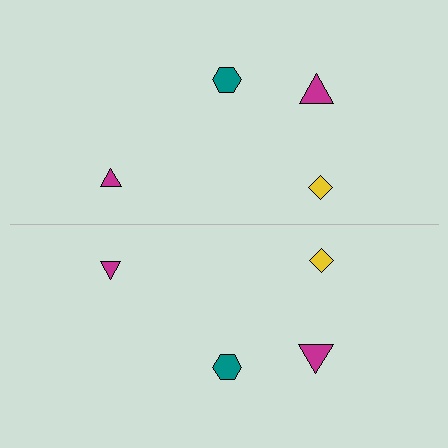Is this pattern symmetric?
Yes, this pattern has bilateral (reflection) symmetry.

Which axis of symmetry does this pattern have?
The pattern has a horizontal axis of symmetry running through the center of the image.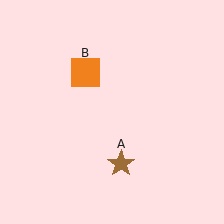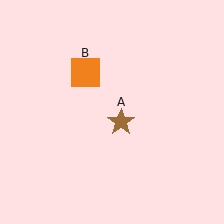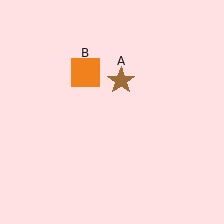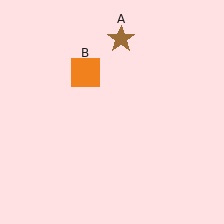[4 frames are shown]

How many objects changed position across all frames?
1 object changed position: brown star (object A).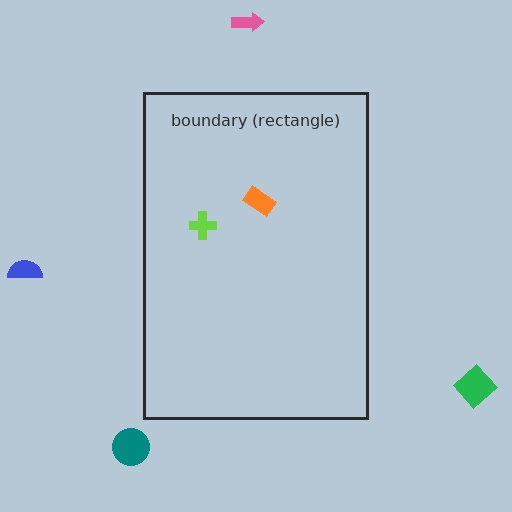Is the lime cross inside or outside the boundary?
Inside.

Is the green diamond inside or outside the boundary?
Outside.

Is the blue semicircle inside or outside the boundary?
Outside.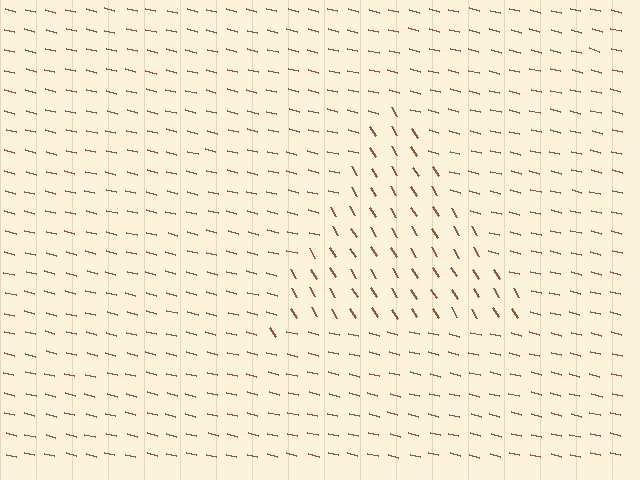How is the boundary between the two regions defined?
The boundary is defined purely by a change in line orientation (approximately 45 degrees difference). All lines are the same color and thickness.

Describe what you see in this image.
The image is filled with small brown line segments. A triangle region in the image has lines oriented differently from the surrounding lines, creating a visible texture boundary.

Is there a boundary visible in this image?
Yes, there is a texture boundary formed by a change in line orientation.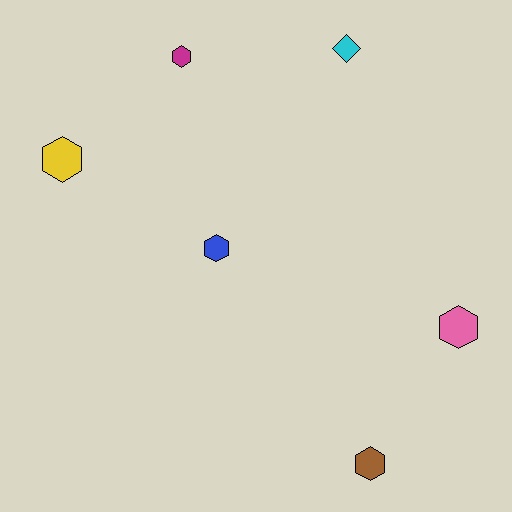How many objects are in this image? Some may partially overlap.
There are 6 objects.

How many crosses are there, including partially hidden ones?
There are no crosses.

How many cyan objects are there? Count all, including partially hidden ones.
There is 1 cyan object.